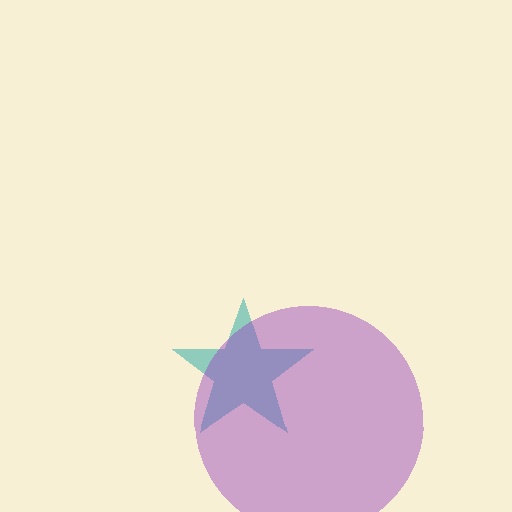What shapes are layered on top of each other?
The layered shapes are: a teal star, a purple circle.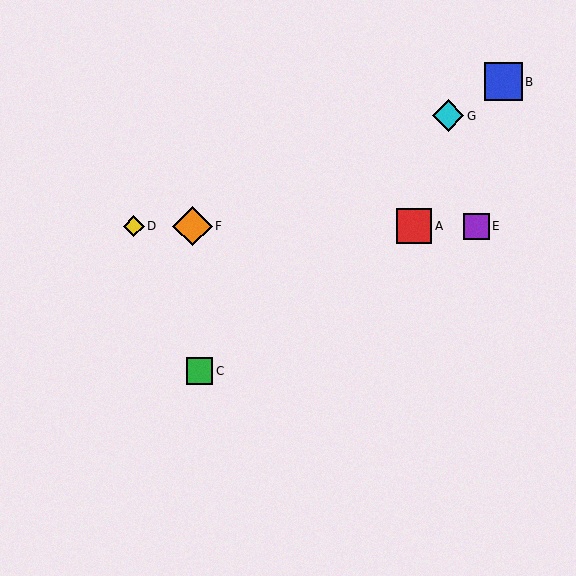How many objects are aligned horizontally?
4 objects (A, D, E, F) are aligned horizontally.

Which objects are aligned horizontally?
Objects A, D, E, F are aligned horizontally.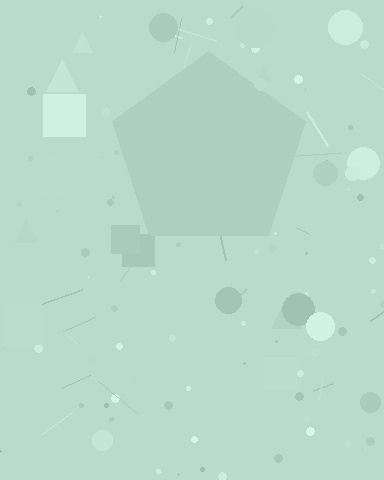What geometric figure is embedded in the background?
A pentagon is embedded in the background.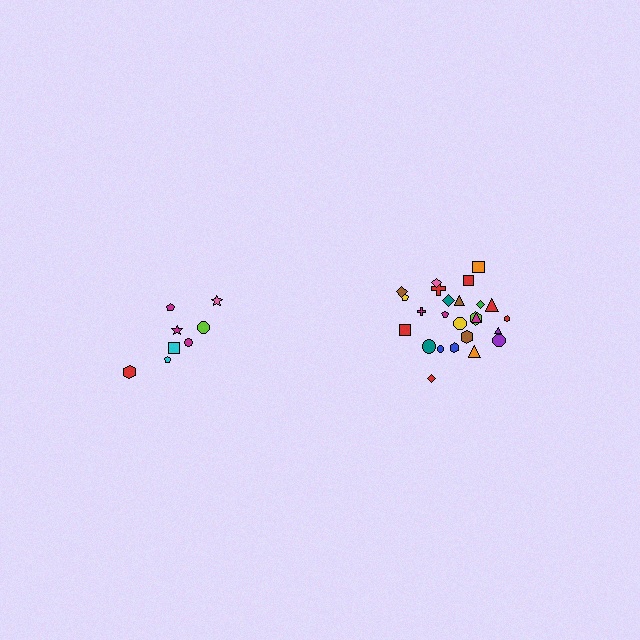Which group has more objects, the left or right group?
The right group.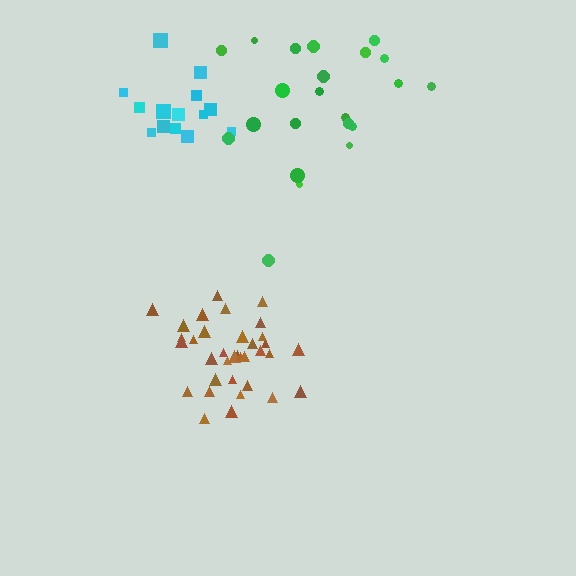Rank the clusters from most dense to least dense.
brown, cyan, green.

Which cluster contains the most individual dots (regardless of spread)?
Brown (35).